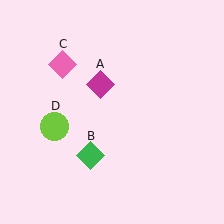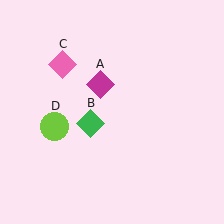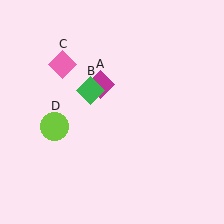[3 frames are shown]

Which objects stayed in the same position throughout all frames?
Magenta diamond (object A) and pink diamond (object C) and lime circle (object D) remained stationary.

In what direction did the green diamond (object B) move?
The green diamond (object B) moved up.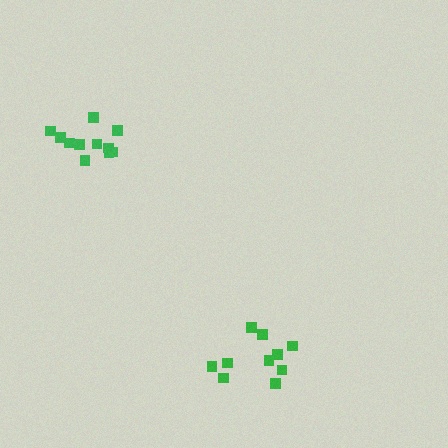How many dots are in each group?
Group 1: 11 dots, Group 2: 10 dots (21 total).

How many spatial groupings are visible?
There are 2 spatial groupings.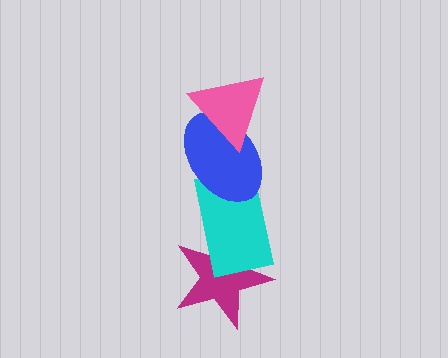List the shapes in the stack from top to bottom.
From top to bottom: the pink triangle, the blue ellipse, the cyan rectangle, the magenta star.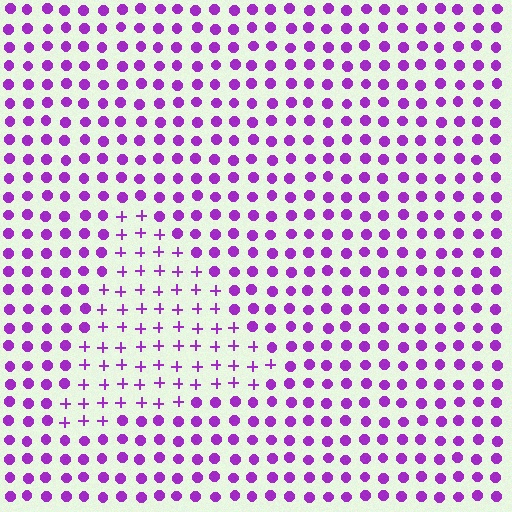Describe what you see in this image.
The image is filled with small purple elements arranged in a uniform grid. A triangle-shaped region contains plus signs, while the surrounding area contains circles. The boundary is defined purely by the change in element shape.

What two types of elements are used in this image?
The image uses plus signs inside the triangle region and circles outside it.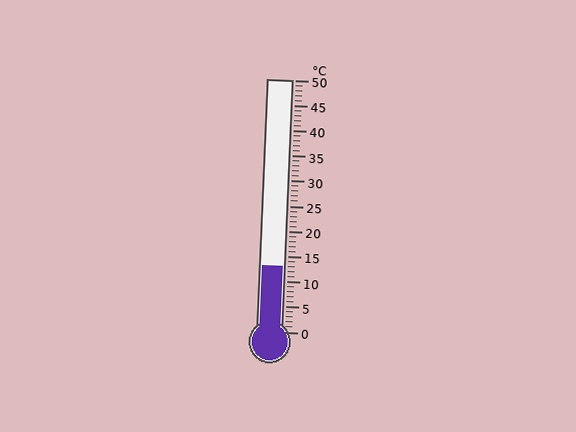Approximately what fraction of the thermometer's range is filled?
The thermometer is filled to approximately 25% of its range.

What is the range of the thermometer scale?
The thermometer scale ranges from 0°C to 50°C.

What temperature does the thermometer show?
The thermometer shows approximately 13°C.